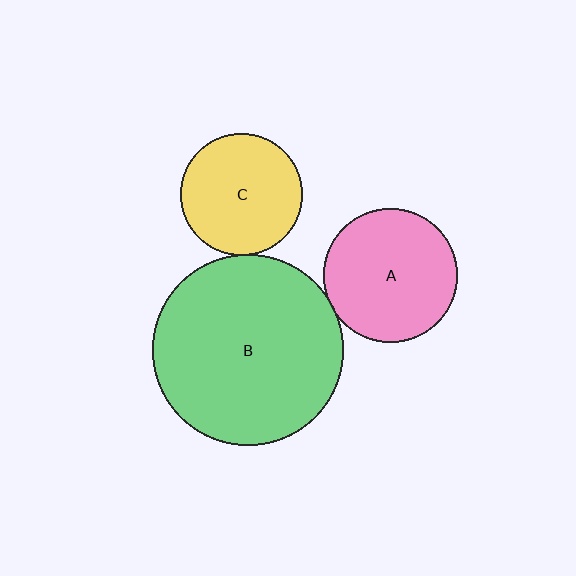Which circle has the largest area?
Circle B (green).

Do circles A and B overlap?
Yes.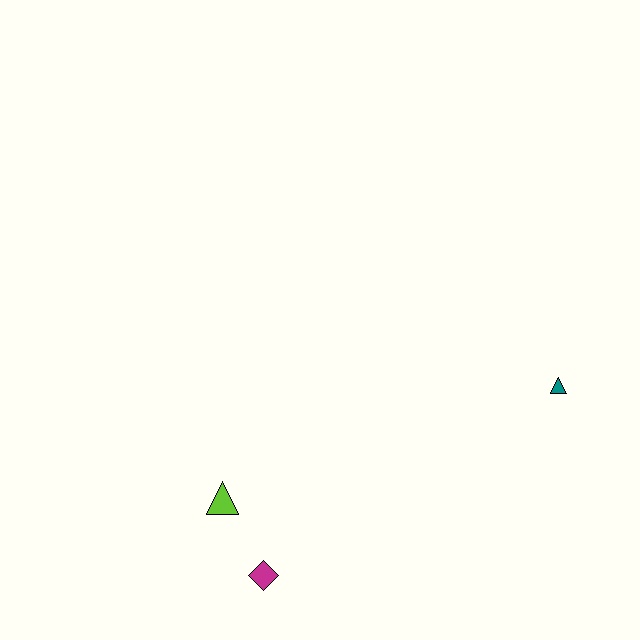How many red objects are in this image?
There are no red objects.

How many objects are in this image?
There are 3 objects.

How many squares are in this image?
There are no squares.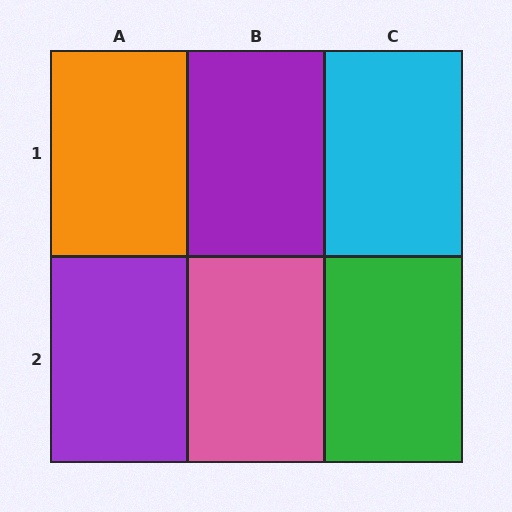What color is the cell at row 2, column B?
Pink.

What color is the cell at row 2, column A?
Purple.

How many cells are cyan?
1 cell is cyan.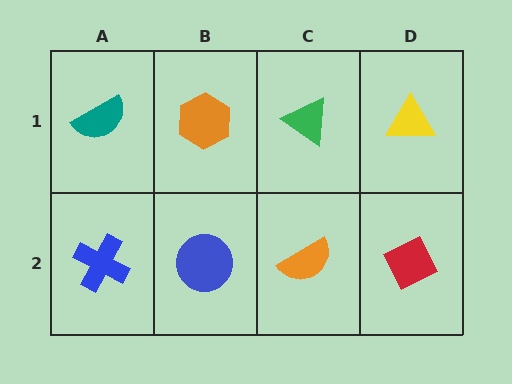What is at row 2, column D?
A red diamond.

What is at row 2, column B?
A blue circle.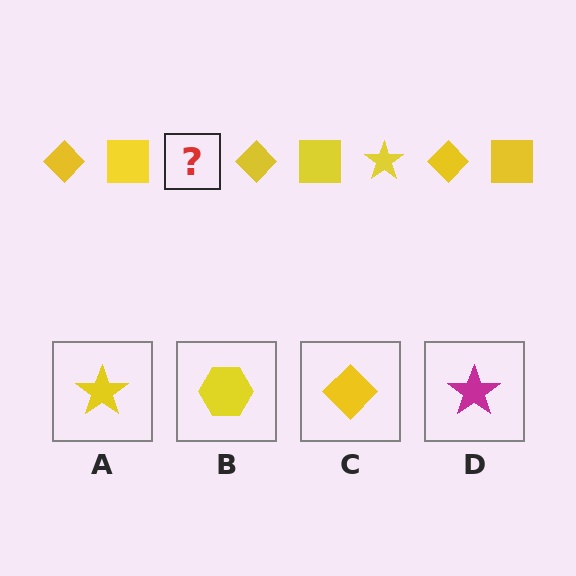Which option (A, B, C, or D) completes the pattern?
A.